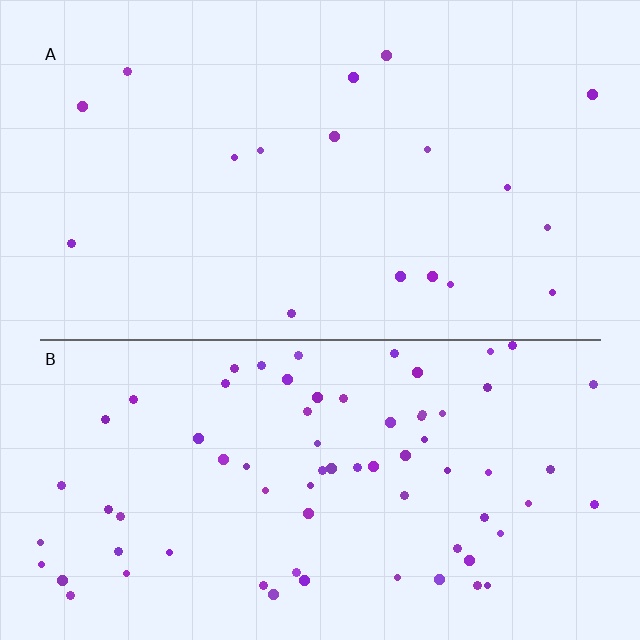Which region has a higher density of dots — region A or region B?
B (the bottom).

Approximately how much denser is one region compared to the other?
Approximately 4.1× — region B over region A.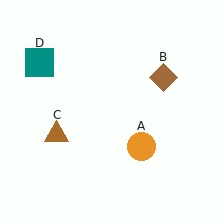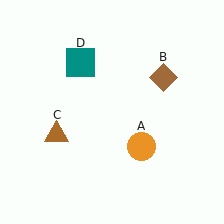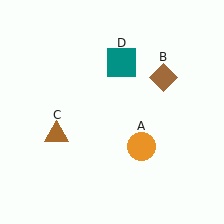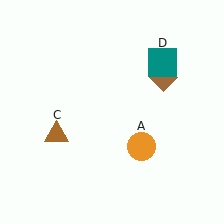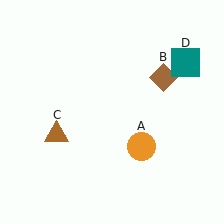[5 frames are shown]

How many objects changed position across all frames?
1 object changed position: teal square (object D).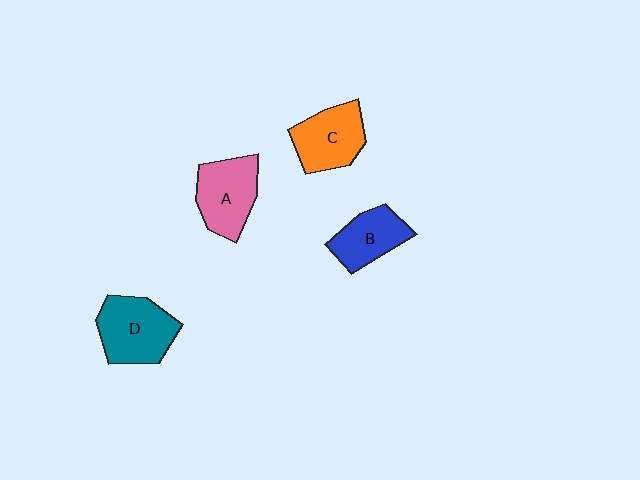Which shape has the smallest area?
Shape B (blue).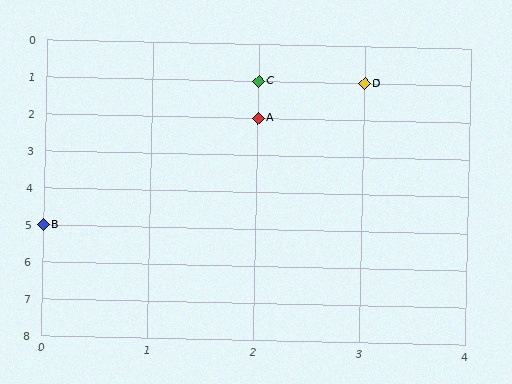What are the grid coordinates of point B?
Point B is at grid coordinates (0, 5).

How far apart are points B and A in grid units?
Points B and A are 2 columns and 3 rows apart (about 3.6 grid units diagonally).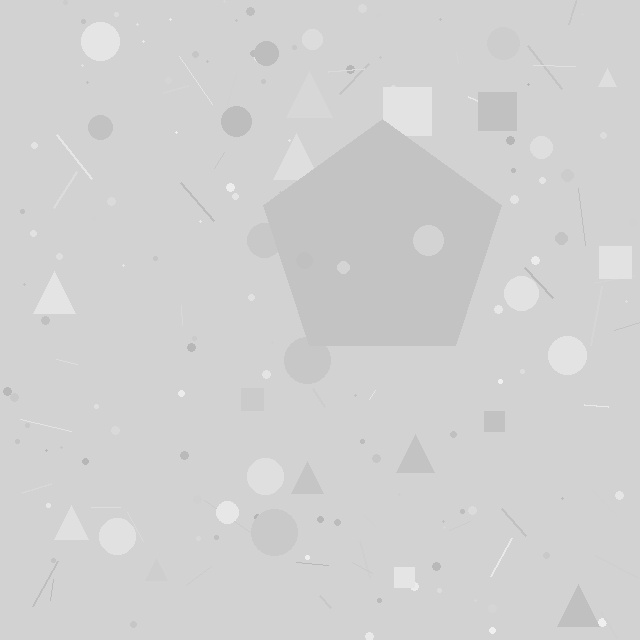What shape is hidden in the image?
A pentagon is hidden in the image.